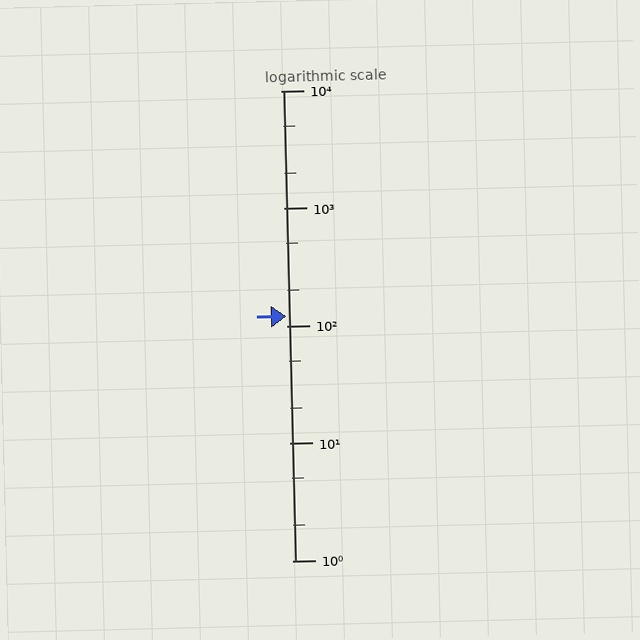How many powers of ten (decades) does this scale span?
The scale spans 4 decades, from 1 to 10000.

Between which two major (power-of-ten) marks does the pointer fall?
The pointer is between 100 and 1000.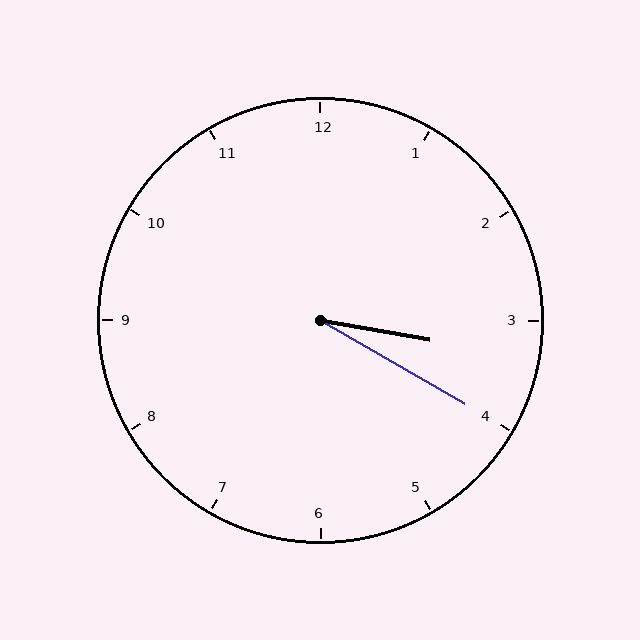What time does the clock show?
3:20.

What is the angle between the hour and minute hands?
Approximately 20 degrees.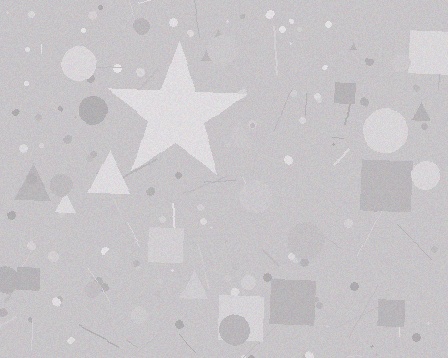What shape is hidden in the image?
A star is hidden in the image.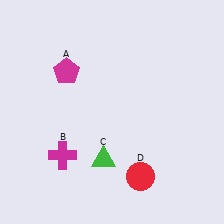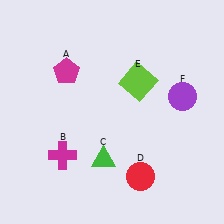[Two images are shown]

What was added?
A lime square (E), a purple circle (F) were added in Image 2.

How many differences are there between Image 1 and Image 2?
There are 2 differences between the two images.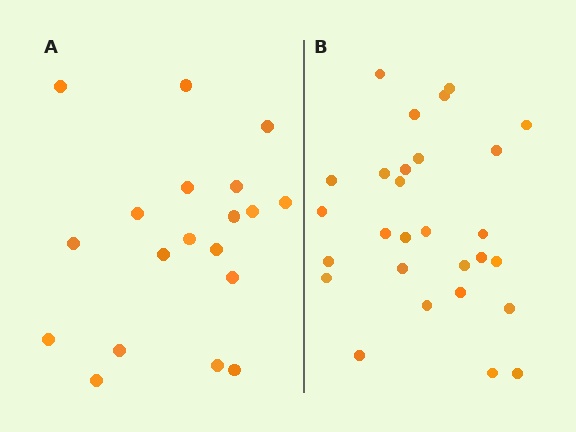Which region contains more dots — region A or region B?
Region B (the right region) has more dots.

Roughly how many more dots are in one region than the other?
Region B has roughly 8 or so more dots than region A.